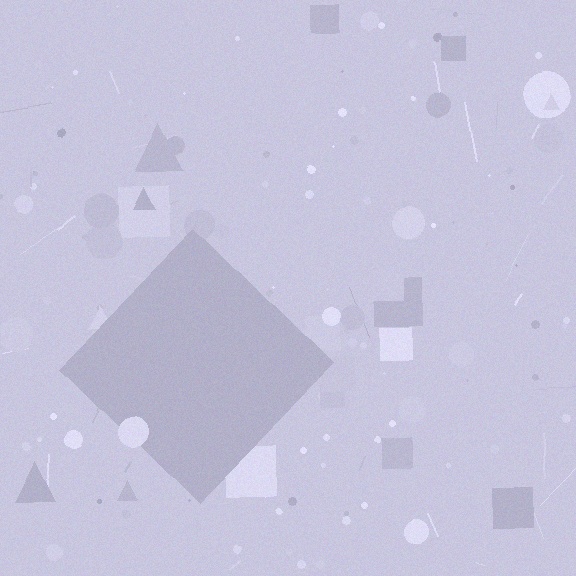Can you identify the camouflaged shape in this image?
The camouflaged shape is a diamond.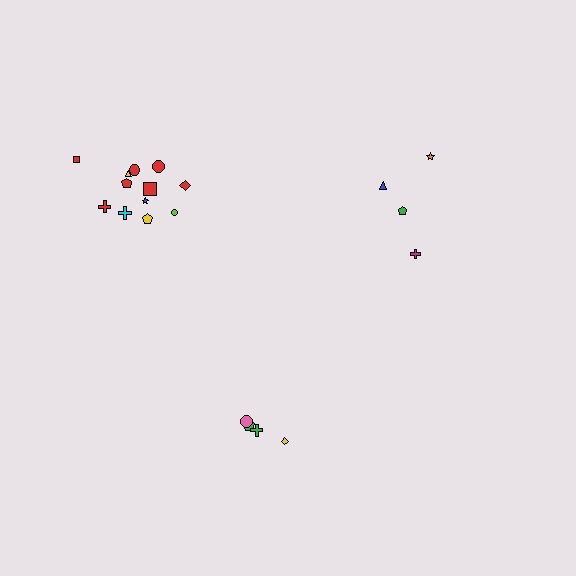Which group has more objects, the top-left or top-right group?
The top-left group.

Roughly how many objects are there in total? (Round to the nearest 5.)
Roughly 20 objects in total.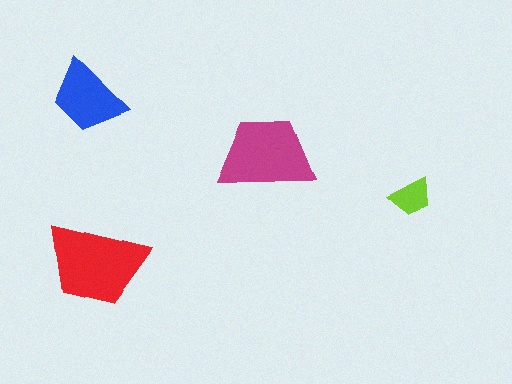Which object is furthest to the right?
The lime trapezoid is rightmost.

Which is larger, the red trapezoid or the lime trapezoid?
The red one.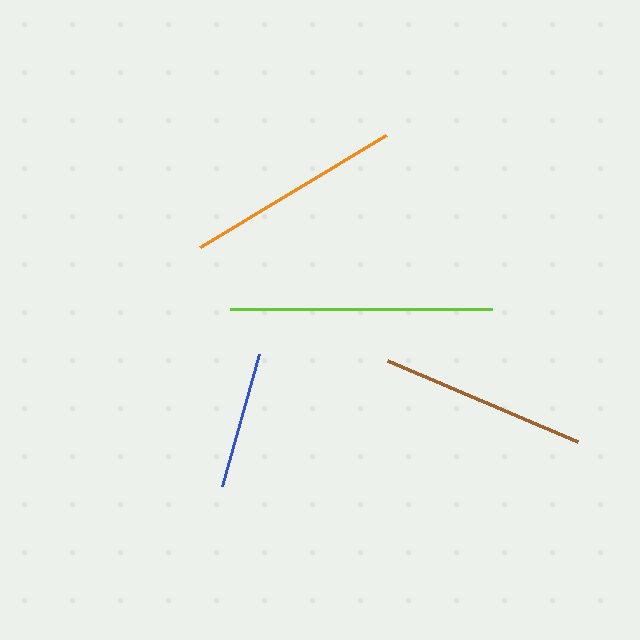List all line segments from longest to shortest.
From longest to shortest: lime, orange, brown, blue.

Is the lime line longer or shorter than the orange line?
The lime line is longer than the orange line.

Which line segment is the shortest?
The blue line is the shortest at approximately 137 pixels.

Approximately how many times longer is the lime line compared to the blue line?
The lime line is approximately 1.9 times the length of the blue line.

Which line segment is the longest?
The lime line is the longest at approximately 262 pixels.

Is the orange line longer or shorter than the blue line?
The orange line is longer than the blue line.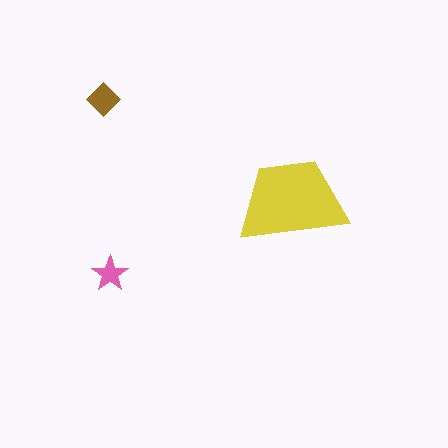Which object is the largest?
The yellow trapezoid.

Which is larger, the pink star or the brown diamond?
The brown diamond.